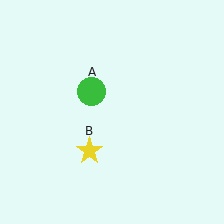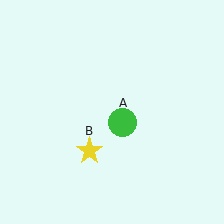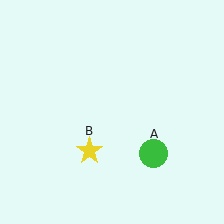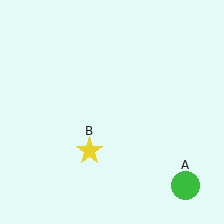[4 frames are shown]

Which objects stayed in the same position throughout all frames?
Yellow star (object B) remained stationary.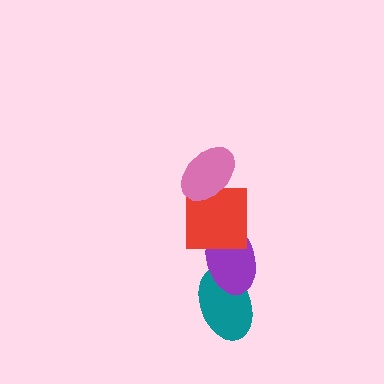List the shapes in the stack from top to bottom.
From top to bottom: the pink ellipse, the red square, the purple ellipse, the teal ellipse.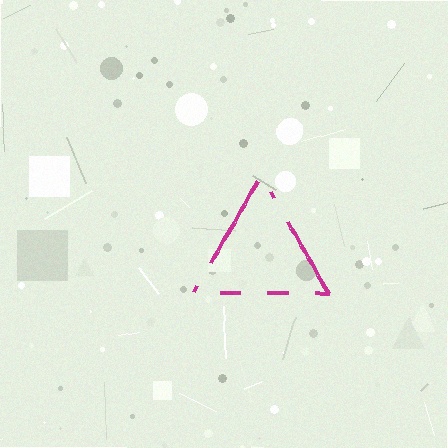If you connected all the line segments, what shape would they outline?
They would outline a triangle.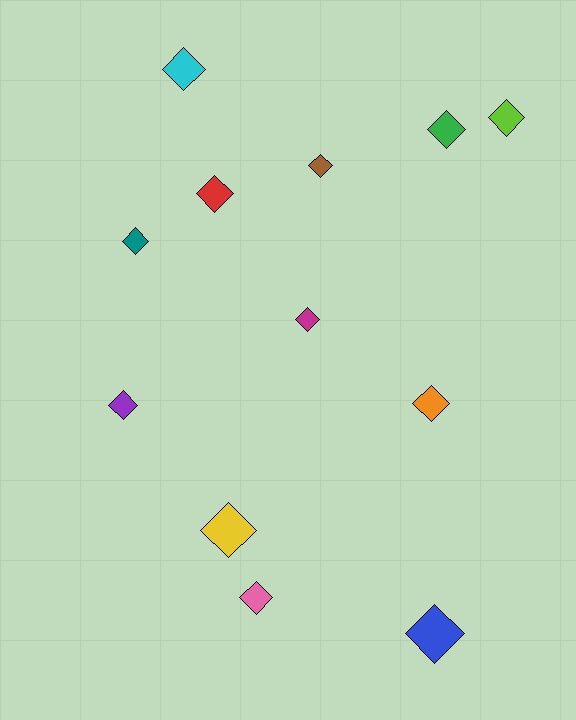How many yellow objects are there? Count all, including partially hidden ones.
There is 1 yellow object.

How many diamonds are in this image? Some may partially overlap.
There are 12 diamonds.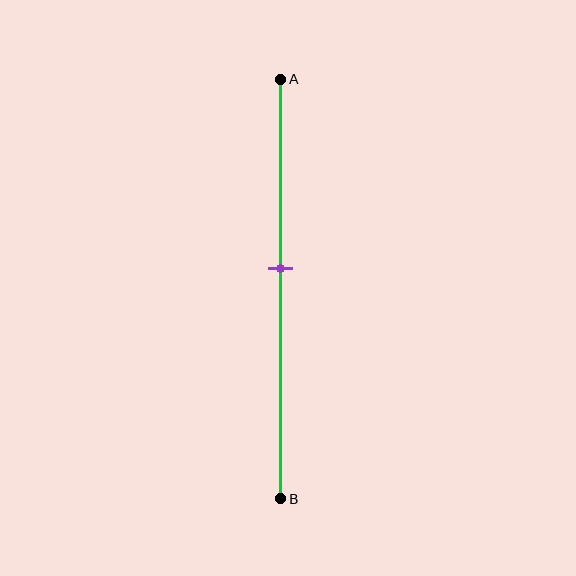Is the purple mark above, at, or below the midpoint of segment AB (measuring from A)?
The purple mark is above the midpoint of segment AB.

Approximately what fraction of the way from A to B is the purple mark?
The purple mark is approximately 45% of the way from A to B.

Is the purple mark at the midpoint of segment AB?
No, the mark is at about 45% from A, not at the 50% midpoint.